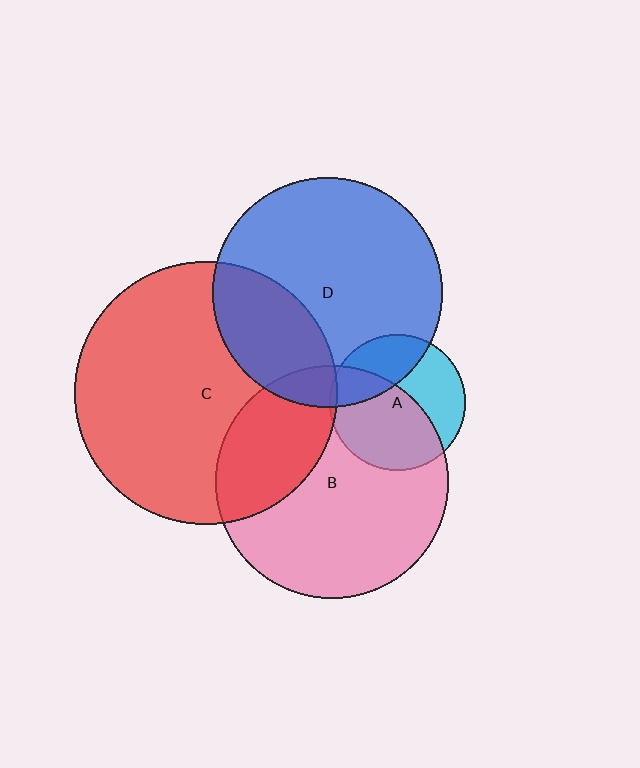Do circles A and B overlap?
Yes.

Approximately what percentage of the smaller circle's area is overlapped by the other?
Approximately 55%.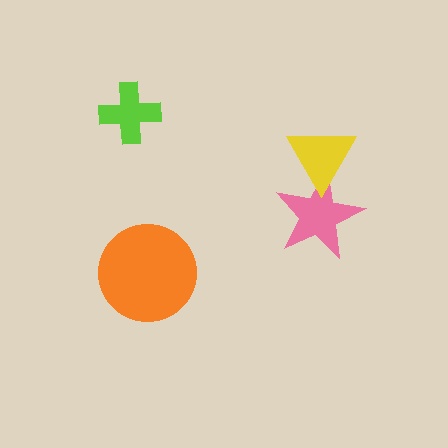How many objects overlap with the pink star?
1 object overlaps with the pink star.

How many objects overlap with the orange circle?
0 objects overlap with the orange circle.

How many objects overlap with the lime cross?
0 objects overlap with the lime cross.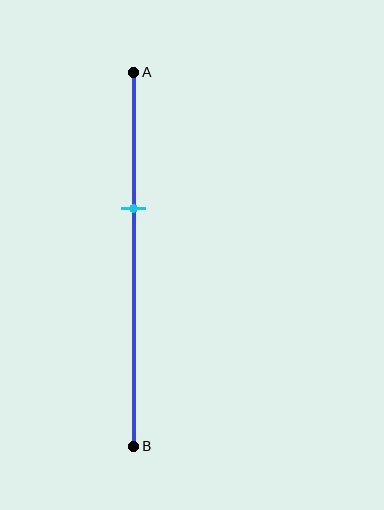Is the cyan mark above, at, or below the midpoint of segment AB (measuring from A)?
The cyan mark is above the midpoint of segment AB.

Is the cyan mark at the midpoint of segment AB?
No, the mark is at about 35% from A, not at the 50% midpoint.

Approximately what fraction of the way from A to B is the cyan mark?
The cyan mark is approximately 35% of the way from A to B.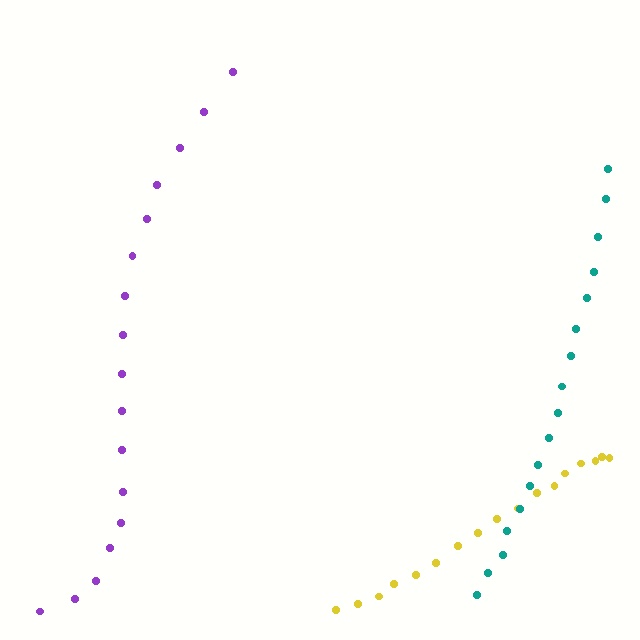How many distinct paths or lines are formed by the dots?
There are 3 distinct paths.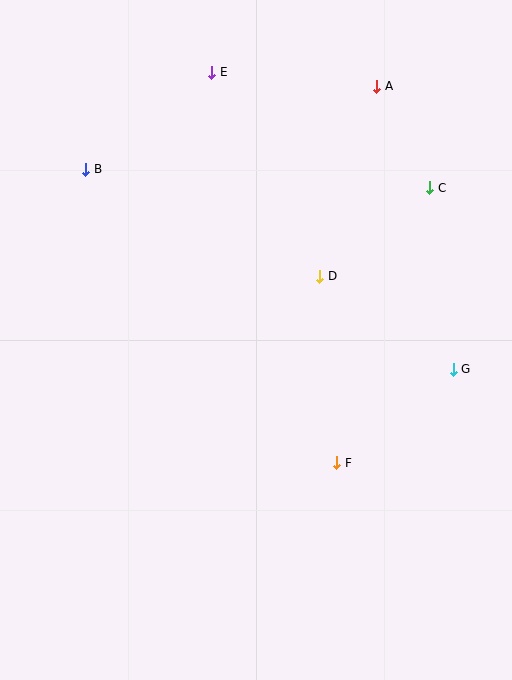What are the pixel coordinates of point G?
Point G is at (453, 369).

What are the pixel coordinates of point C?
Point C is at (430, 188).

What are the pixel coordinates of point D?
Point D is at (320, 276).